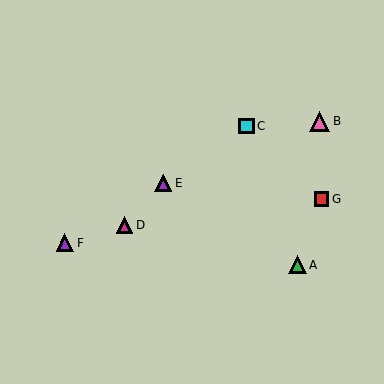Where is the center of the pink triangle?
The center of the pink triangle is at (320, 121).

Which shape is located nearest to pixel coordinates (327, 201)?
The red square (labeled G) at (322, 199) is nearest to that location.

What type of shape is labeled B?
Shape B is a pink triangle.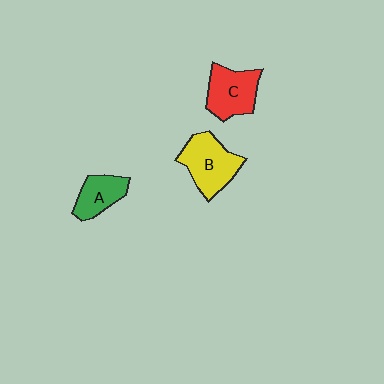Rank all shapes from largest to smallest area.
From largest to smallest: B (yellow), C (red), A (green).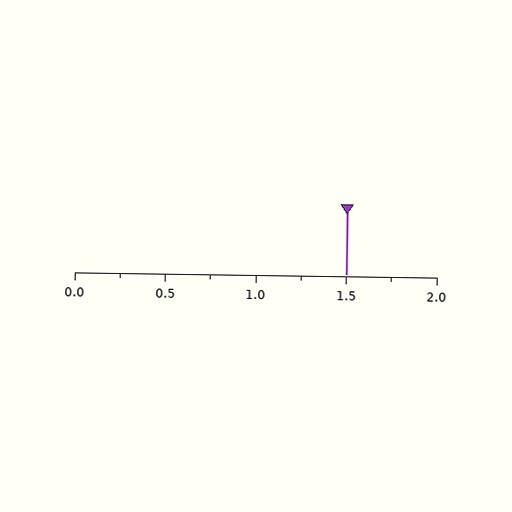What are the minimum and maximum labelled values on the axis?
The axis runs from 0.0 to 2.0.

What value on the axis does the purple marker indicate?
The marker indicates approximately 1.5.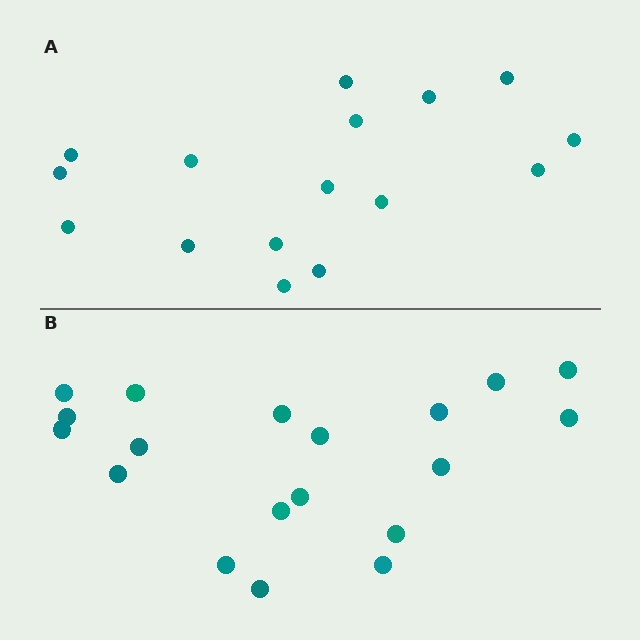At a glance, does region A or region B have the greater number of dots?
Region B (the bottom region) has more dots.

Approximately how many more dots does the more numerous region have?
Region B has just a few more — roughly 2 or 3 more dots than region A.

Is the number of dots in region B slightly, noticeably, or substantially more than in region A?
Region B has only slightly more — the two regions are fairly close. The ratio is roughly 1.2 to 1.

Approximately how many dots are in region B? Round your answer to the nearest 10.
About 20 dots. (The exact count is 19, which rounds to 20.)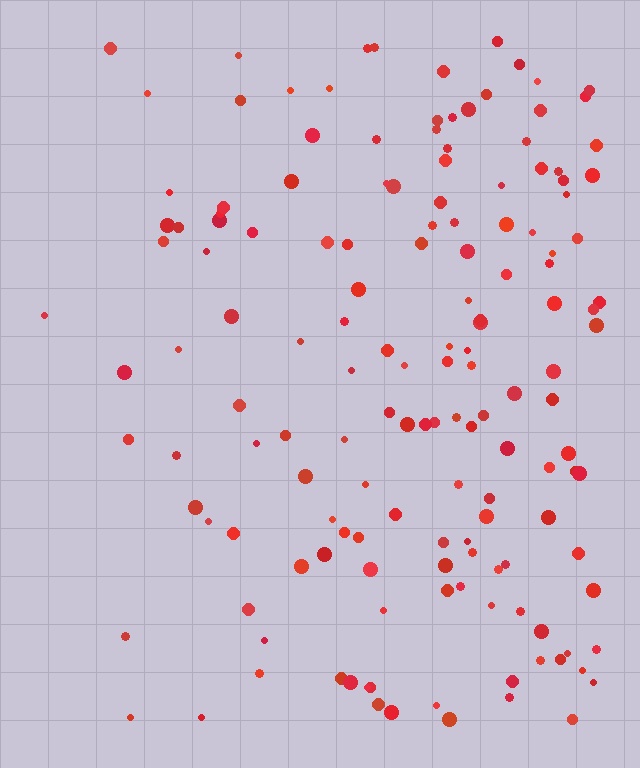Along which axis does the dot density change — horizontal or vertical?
Horizontal.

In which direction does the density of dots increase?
From left to right, with the right side densest.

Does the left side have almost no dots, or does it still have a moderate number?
Still a moderate number, just noticeably fewer than the right.